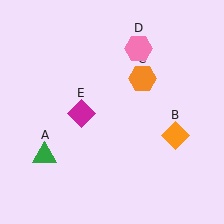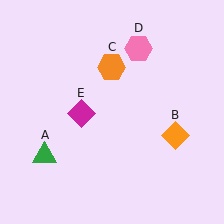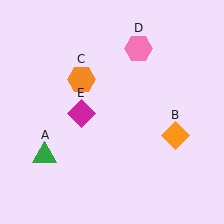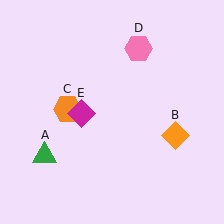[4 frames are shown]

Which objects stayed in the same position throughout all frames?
Green triangle (object A) and orange diamond (object B) and pink hexagon (object D) and magenta diamond (object E) remained stationary.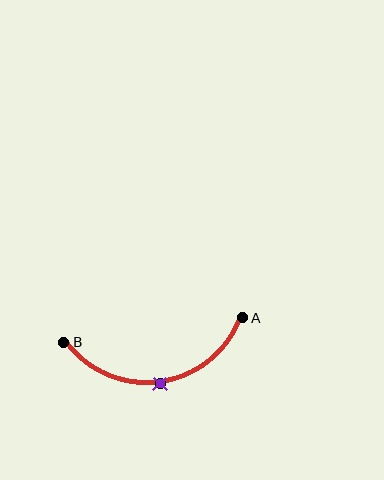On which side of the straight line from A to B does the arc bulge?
The arc bulges below the straight line connecting A and B.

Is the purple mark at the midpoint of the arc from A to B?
Yes. The purple mark lies on the arc at equal arc-length from both A and B — it is the arc midpoint.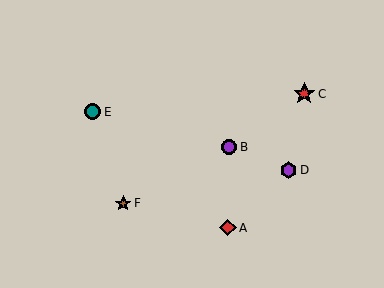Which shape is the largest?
The red star (labeled C) is the largest.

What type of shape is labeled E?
Shape E is a teal circle.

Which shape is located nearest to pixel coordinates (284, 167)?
The purple hexagon (labeled D) at (289, 170) is nearest to that location.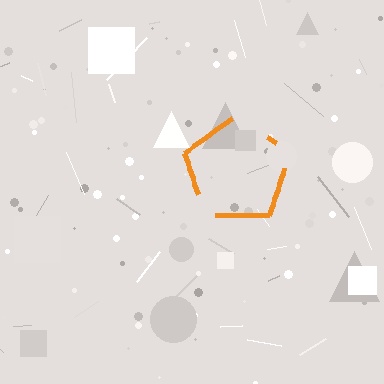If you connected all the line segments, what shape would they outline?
They would outline a pentagon.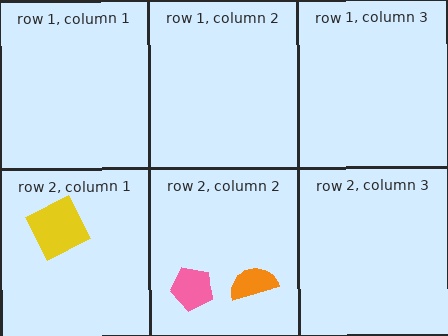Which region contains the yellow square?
The row 2, column 1 region.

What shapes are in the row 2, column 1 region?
The yellow square.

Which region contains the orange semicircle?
The row 2, column 2 region.